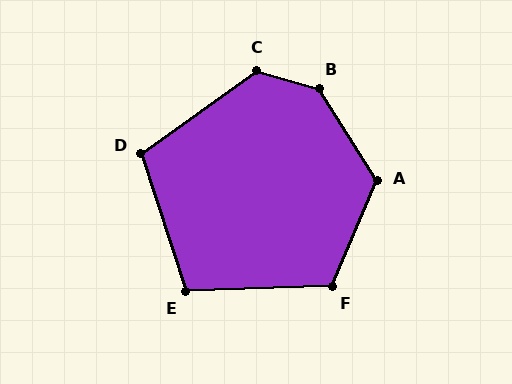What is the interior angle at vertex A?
Approximately 125 degrees (obtuse).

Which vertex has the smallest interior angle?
E, at approximately 106 degrees.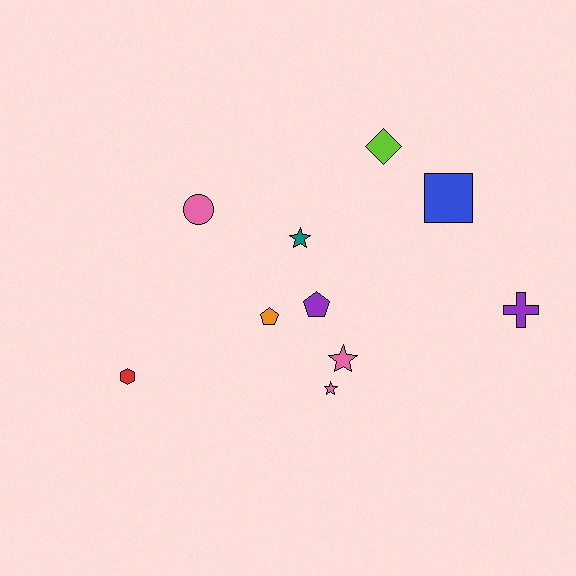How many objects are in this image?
There are 10 objects.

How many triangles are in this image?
There are no triangles.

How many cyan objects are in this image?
There are no cyan objects.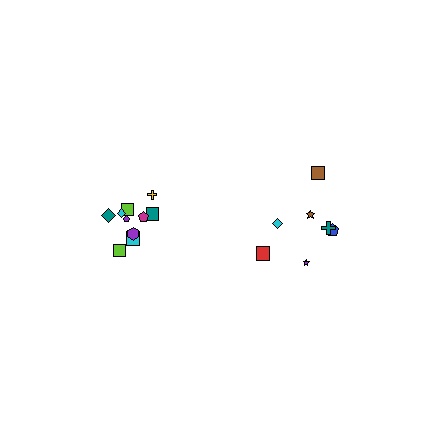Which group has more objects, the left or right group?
The left group.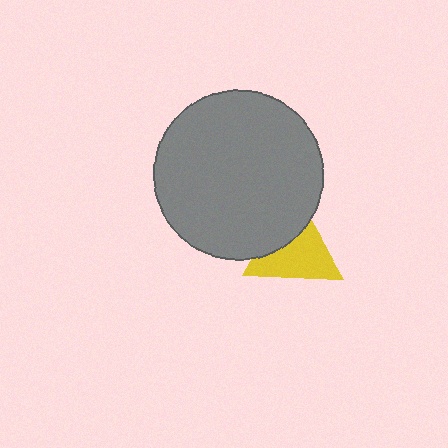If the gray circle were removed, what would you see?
You would see the complete yellow triangle.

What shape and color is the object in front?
The object in front is a gray circle.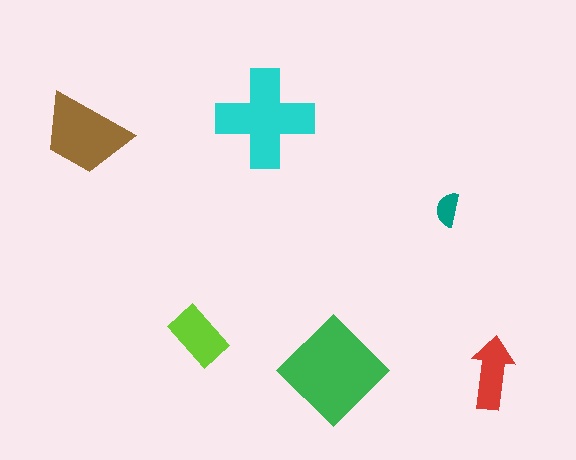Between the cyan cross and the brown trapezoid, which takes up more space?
The cyan cross.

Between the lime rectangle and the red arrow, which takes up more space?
The lime rectangle.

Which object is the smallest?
The teal semicircle.